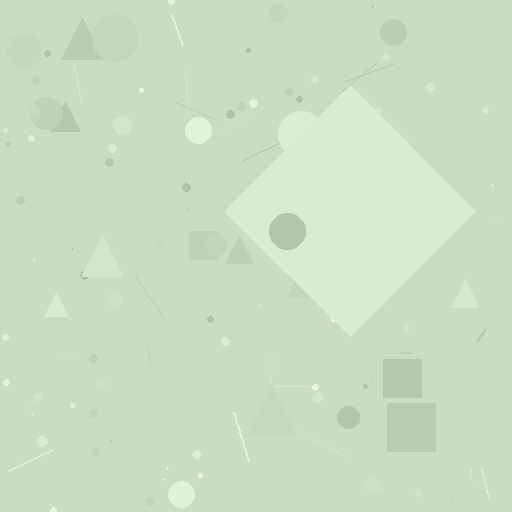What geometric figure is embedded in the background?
A diamond is embedded in the background.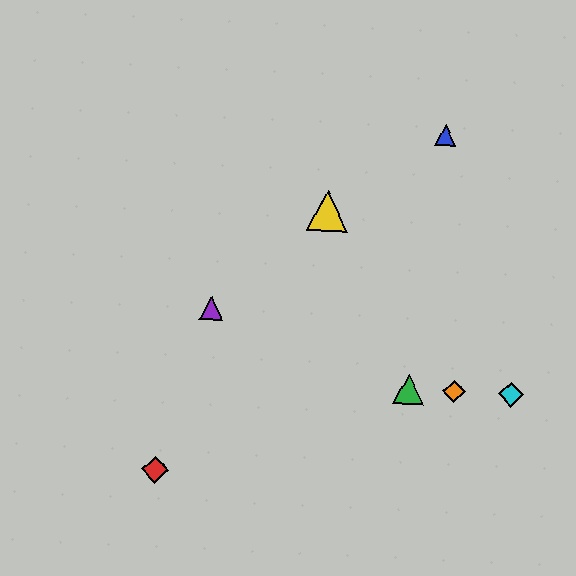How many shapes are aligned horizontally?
3 shapes (the green triangle, the orange diamond, the cyan diamond) are aligned horizontally.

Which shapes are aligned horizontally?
The green triangle, the orange diamond, the cyan diamond are aligned horizontally.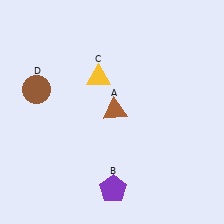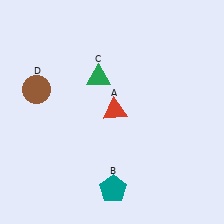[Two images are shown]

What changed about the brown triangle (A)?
In Image 1, A is brown. In Image 2, it changed to red.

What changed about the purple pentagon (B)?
In Image 1, B is purple. In Image 2, it changed to teal.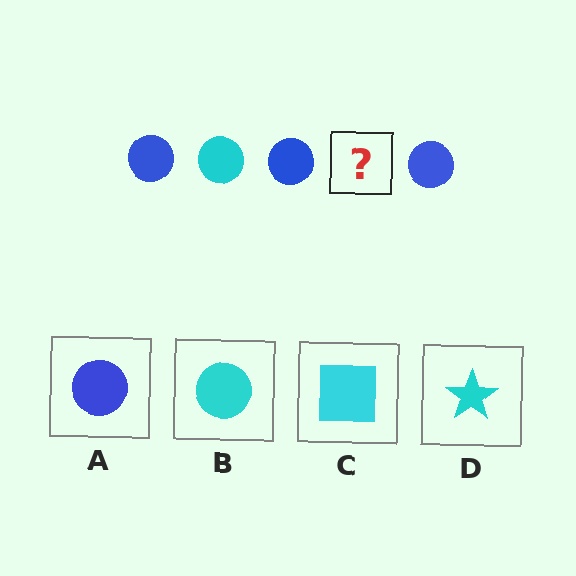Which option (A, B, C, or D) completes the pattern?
B.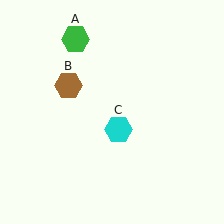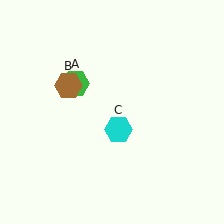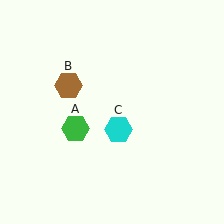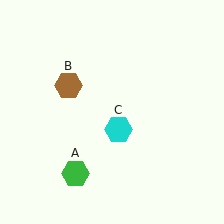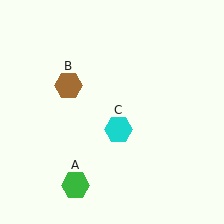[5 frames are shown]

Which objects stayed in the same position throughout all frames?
Brown hexagon (object B) and cyan hexagon (object C) remained stationary.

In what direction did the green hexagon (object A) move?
The green hexagon (object A) moved down.